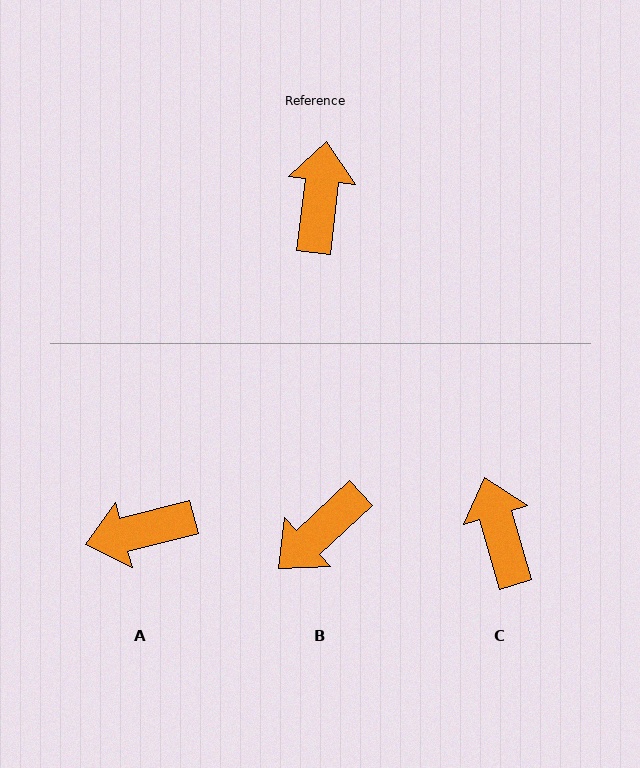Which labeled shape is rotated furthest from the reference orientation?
B, about 139 degrees away.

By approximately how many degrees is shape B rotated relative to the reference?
Approximately 139 degrees counter-clockwise.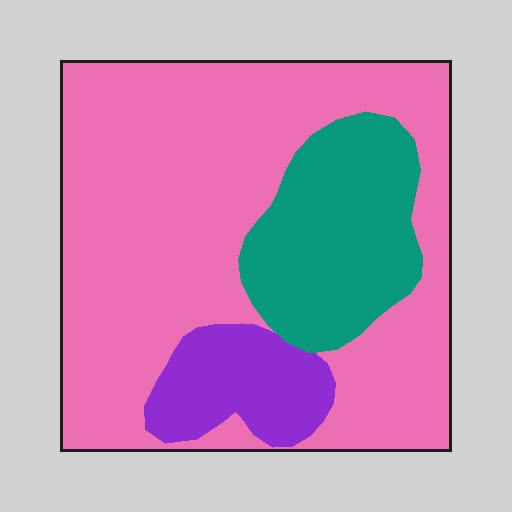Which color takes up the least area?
Purple, at roughly 10%.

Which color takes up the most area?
Pink, at roughly 70%.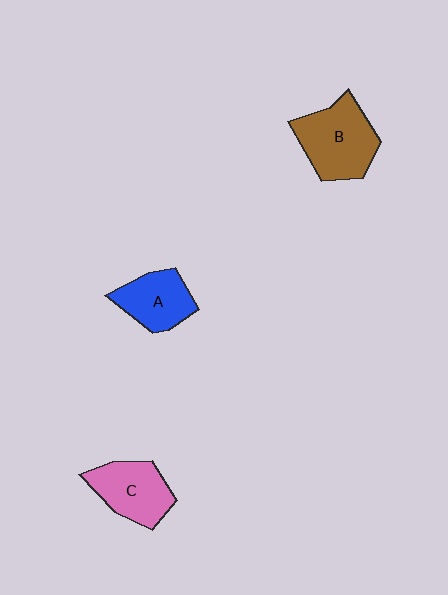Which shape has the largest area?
Shape B (brown).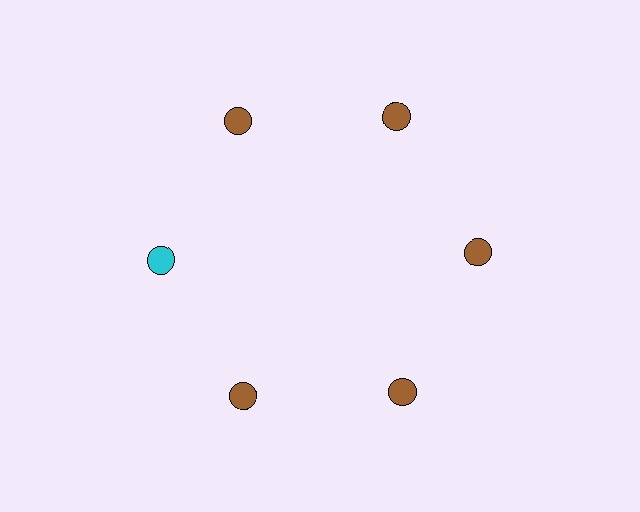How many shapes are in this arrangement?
There are 6 shapes arranged in a ring pattern.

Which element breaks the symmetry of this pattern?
The cyan circle at roughly the 9 o'clock position breaks the symmetry. All other shapes are brown circles.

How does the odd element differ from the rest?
It has a different color: cyan instead of brown.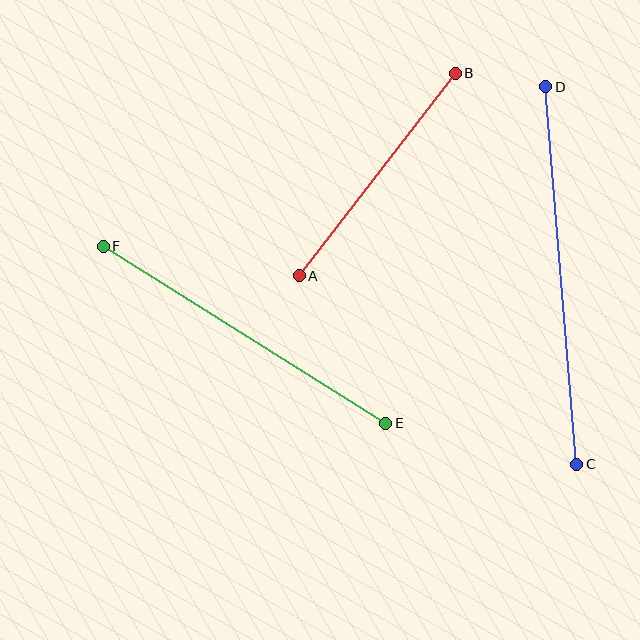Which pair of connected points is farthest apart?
Points C and D are farthest apart.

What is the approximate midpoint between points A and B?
The midpoint is at approximately (377, 175) pixels.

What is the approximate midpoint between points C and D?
The midpoint is at approximately (561, 275) pixels.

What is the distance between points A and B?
The distance is approximately 256 pixels.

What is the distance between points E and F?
The distance is approximately 333 pixels.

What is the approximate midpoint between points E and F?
The midpoint is at approximately (244, 335) pixels.